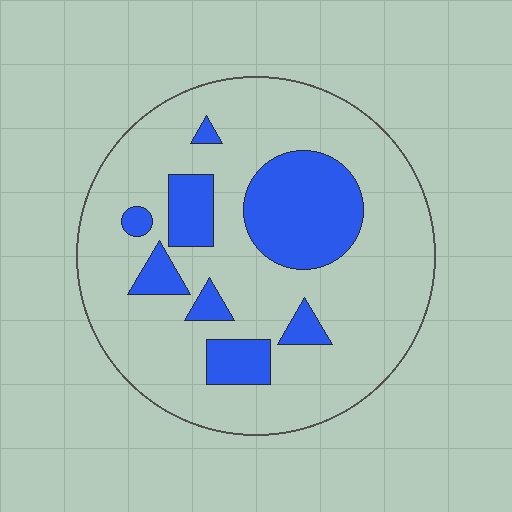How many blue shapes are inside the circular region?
8.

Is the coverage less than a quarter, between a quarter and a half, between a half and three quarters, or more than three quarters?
Less than a quarter.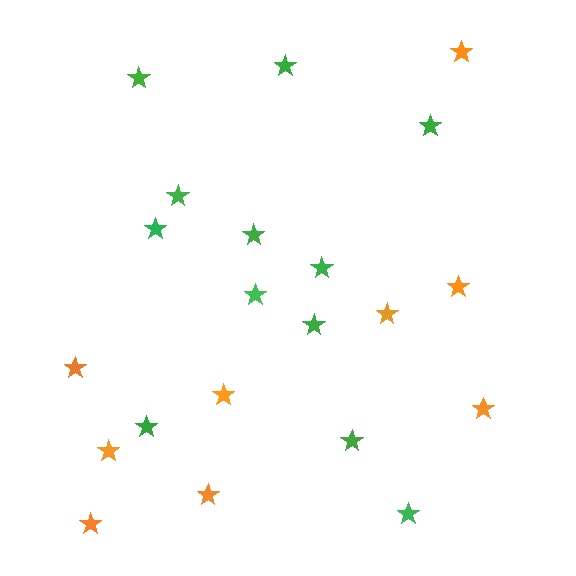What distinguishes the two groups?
There are 2 groups: one group of orange stars (9) and one group of green stars (12).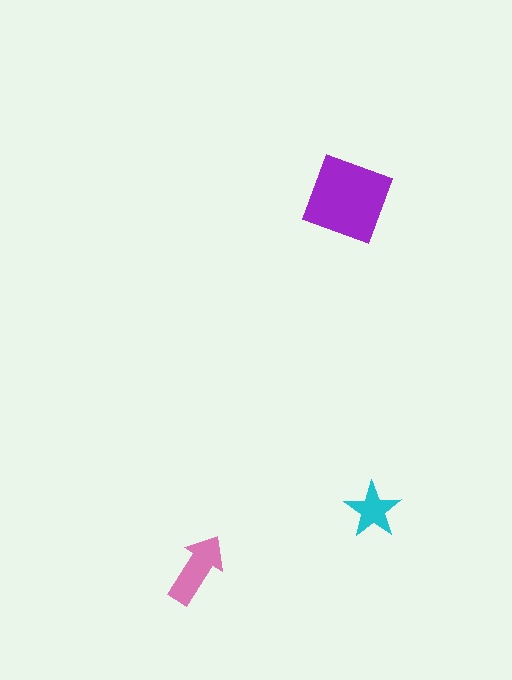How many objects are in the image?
There are 3 objects in the image.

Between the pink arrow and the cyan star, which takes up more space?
The pink arrow.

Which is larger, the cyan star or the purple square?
The purple square.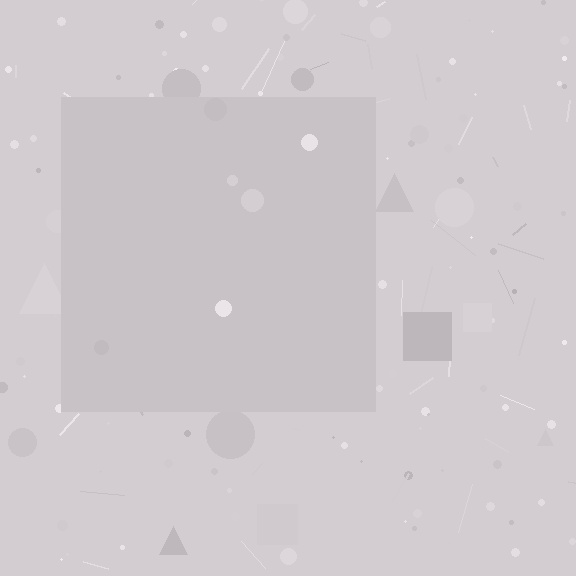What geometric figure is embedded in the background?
A square is embedded in the background.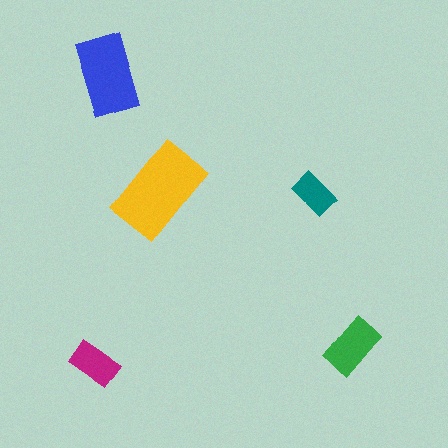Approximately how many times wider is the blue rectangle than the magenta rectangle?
About 1.5 times wider.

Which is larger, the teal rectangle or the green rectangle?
The green one.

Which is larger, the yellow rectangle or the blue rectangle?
The yellow one.